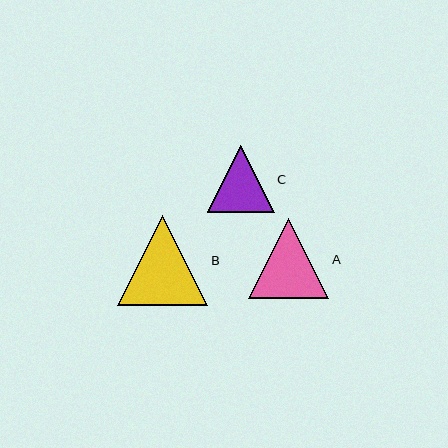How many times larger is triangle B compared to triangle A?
Triangle B is approximately 1.1 times the size of triangle A.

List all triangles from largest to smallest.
From largest to smallest: B, A, C.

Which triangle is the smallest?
Triangle C is the smallest with a size of approximately 67 pixels.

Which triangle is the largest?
Triangle B is the largest with a size of approximately 90 pixels.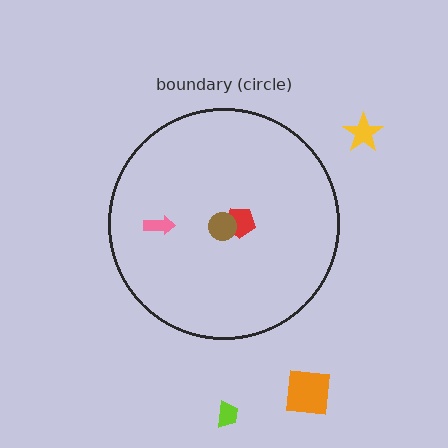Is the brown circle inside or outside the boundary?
Inside.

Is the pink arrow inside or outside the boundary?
Inside.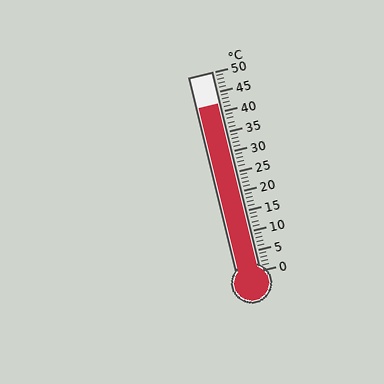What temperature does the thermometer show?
The thermometer shows approximately 42°C.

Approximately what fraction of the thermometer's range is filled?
The thermometer is filled to approximately 85% of its range.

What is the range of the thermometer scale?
The thermometer scale ranges from 0°C to 50°C.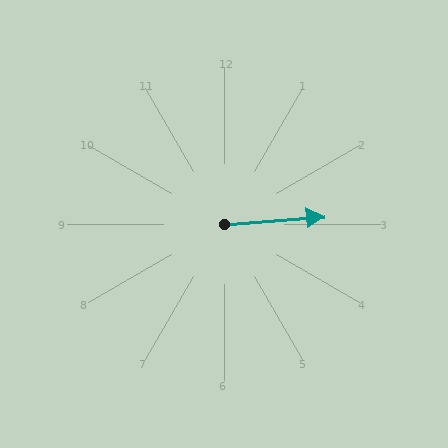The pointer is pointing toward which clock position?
Roughly 3 o'clock.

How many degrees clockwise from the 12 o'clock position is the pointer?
Approximately 86 degrees.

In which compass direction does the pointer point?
East.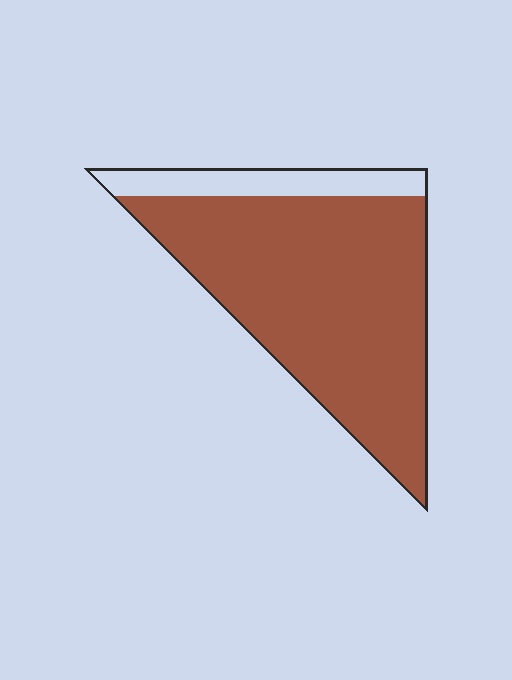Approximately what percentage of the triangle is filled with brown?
Approximately 85%.